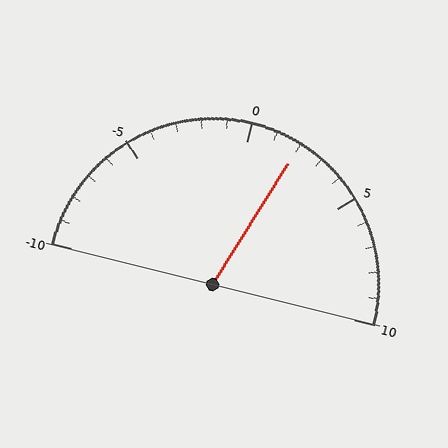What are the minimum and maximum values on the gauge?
The gauge ranges from -10 to 10.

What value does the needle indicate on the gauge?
The needle indicates approximately 2.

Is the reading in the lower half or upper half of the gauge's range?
The reading is in the upper half of the range (-10 to 10).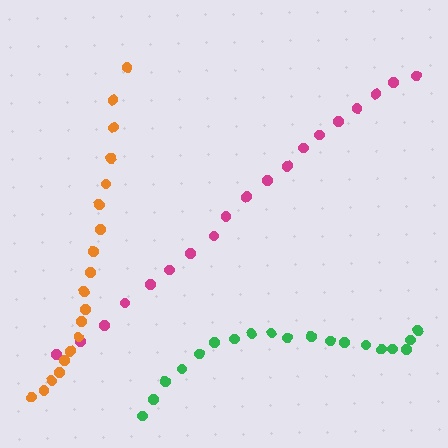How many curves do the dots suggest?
There are 3 distinct paths.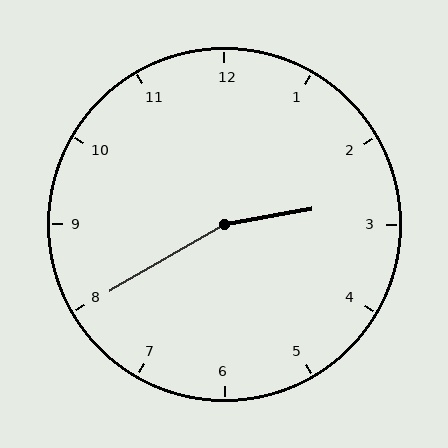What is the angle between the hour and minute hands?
Approximately 160 degrees.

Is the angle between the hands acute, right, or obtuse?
It is obtuse.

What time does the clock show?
2:40.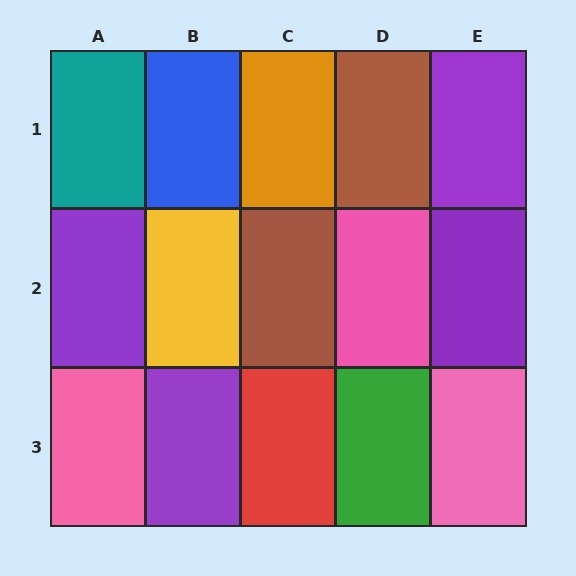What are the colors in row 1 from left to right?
Teal, blue, orange, brown, purple.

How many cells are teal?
1 cell is teal.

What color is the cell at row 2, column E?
Purple.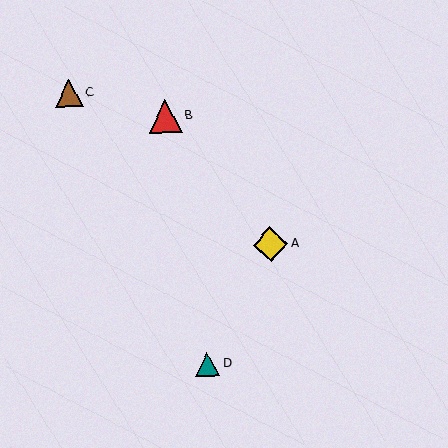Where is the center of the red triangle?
The center of the red triangle is at (165, 117).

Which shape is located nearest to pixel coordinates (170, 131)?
The red triangle (labeled B) at (165, 117) is nearest to that location.